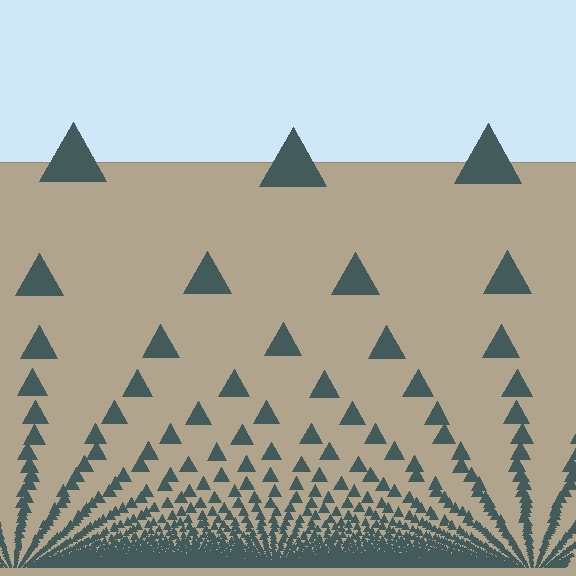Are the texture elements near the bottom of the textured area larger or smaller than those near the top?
Smaller. The gradient is inverted — elements near the bottom are smaller and denser.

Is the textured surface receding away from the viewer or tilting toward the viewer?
The surface appears to tilt toward the viewer. Texture elements get larger and sparser toward the top.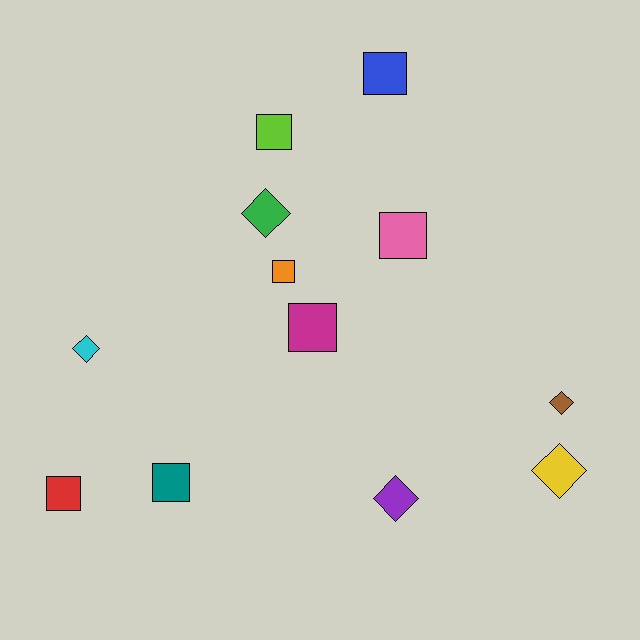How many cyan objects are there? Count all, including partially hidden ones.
There is 1 cyan object.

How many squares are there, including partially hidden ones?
There are 7 squares.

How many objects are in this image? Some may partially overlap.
There are 12 objects.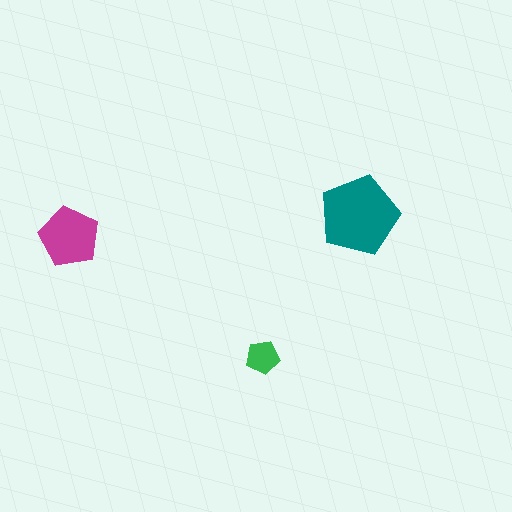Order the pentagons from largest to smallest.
the teal one, the magenta one, the green one.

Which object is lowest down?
The green pentagon is bottommost.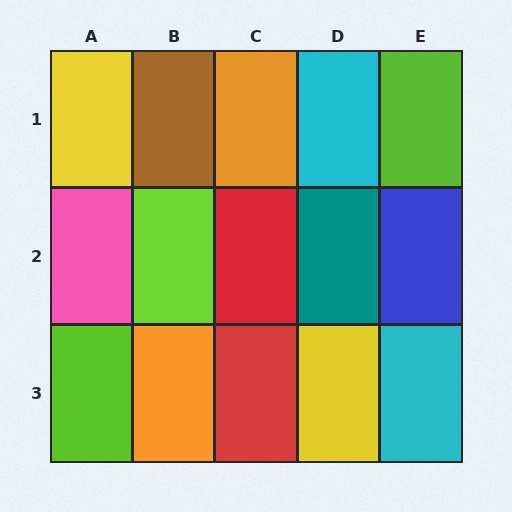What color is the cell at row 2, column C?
Red.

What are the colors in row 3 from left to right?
Lime, orange, red, yellow, cyan.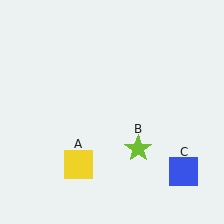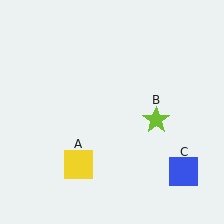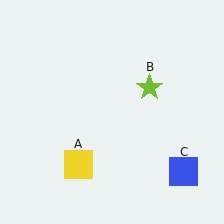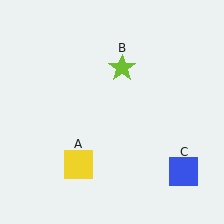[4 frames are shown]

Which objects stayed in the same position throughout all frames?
Yellow square (object A) and blue square (object C) remained stationary.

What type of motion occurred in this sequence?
The lime star (object B) rotated counterclockwise around the center of the scene.